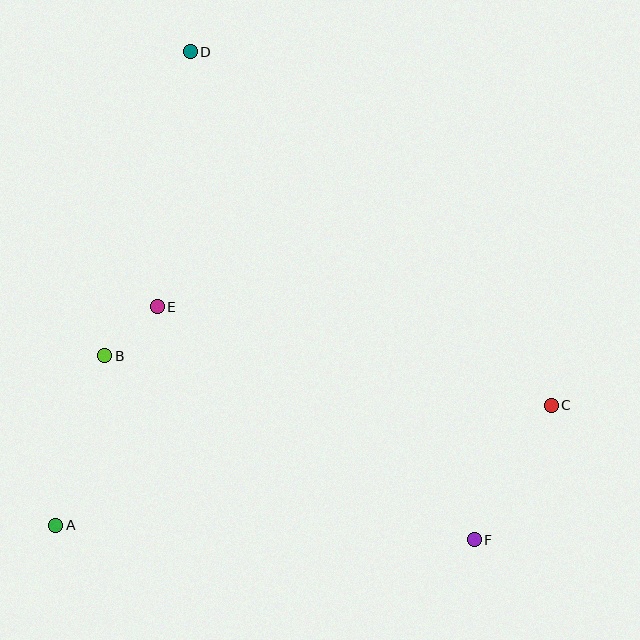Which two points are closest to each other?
Points B and E are closest to each other.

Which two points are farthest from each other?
Points D and F are farthest from each other.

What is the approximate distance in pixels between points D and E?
The distance between D and E is approximately 257 pixels.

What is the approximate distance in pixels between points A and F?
The distance between A and F is approximately 419 pixels.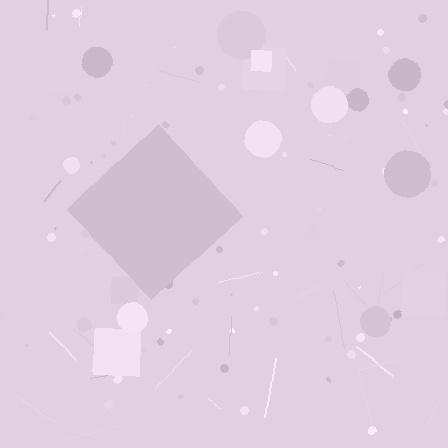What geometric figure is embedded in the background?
A diamond is embedded in the background.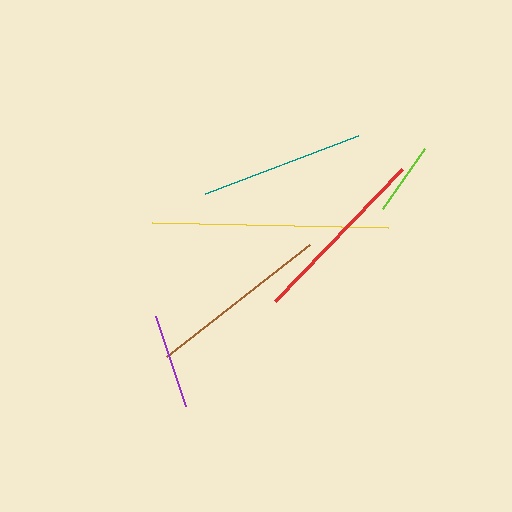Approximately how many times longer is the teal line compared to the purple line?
The teal line is approximately 1.7 times the length of the purple line.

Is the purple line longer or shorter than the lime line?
The purple line is longer than the lime line.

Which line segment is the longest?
The yellow line is the longest at approximately 236 pixels.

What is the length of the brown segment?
The brown segment is approximately 182 pixels long.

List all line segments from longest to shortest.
From longest to shortest: yellow, red, brown, teal, purple, lime.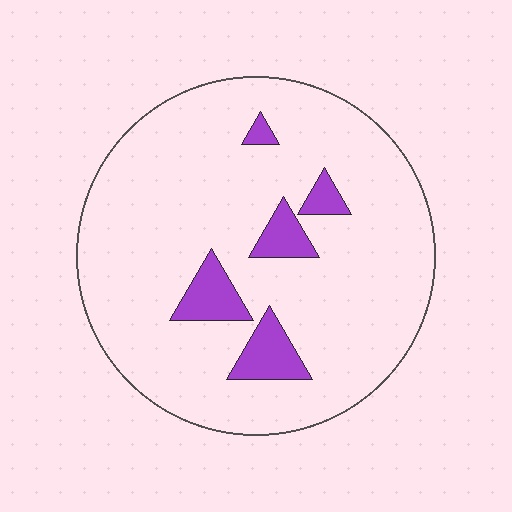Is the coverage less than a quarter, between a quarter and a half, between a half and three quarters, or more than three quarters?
Less than a quarter.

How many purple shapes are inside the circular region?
5.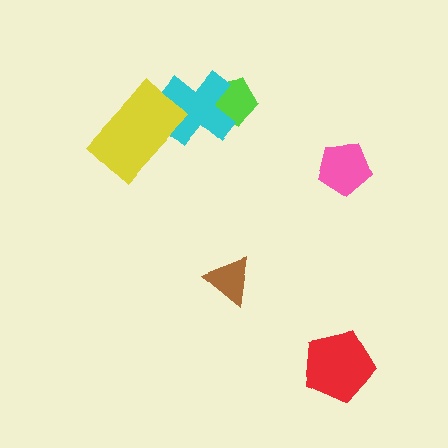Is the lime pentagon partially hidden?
Yes, it is partially covered by another shape.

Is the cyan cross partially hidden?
Yes, it is partially covered by another shape.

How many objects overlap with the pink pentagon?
0 objects overlap with the pink pentagon.